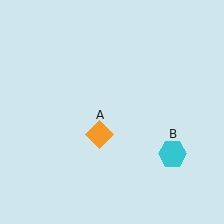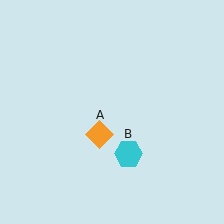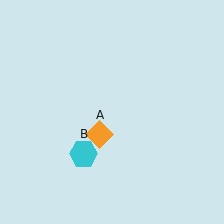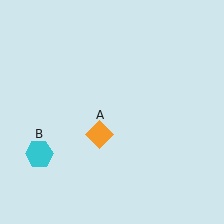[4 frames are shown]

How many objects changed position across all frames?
1 object changed position: cyan hexagon (object B).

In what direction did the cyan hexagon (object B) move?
The cyan hexagon (object B) moved left.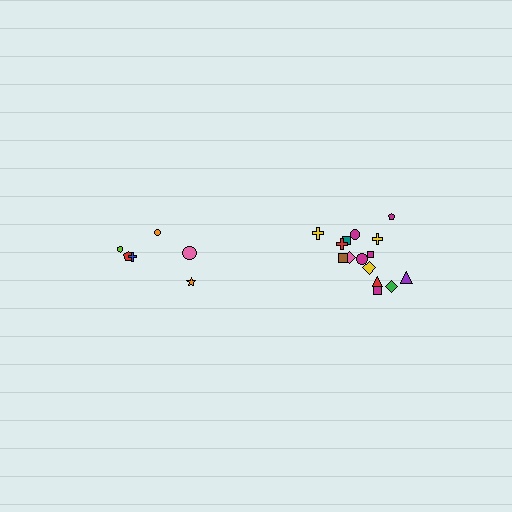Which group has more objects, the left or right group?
The right group.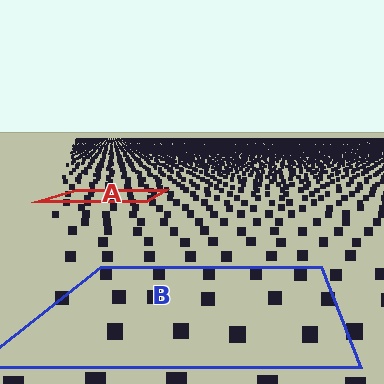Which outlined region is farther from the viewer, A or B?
Region A is farther from the viewer — the texture elements inside it appear smaller and more densely packed.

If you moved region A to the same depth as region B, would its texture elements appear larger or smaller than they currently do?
They would appear larger. At a closer depth, the same texture elements are projected at a bigger on-screen size.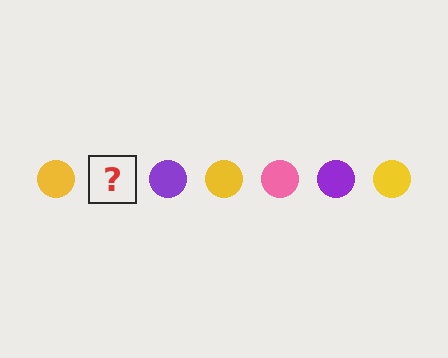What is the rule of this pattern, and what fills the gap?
The rule is that the pattern cycles through yellow, pink, purple circles. The gap should be filled with a pink circle.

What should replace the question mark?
The question mark should be replaced with a pink circle.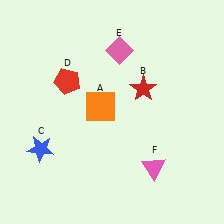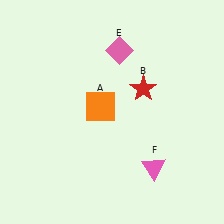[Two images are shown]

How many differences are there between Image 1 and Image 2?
There are 2 differences between the two images.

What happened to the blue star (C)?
The blue star (C) was removed in Image 2. It was in the bottom-left area of Image 1.